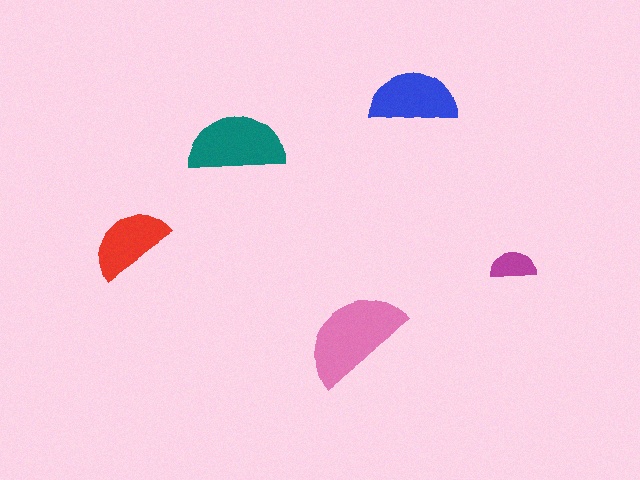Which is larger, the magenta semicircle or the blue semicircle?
The blue one.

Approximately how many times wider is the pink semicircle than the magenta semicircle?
About 2.5 times wider.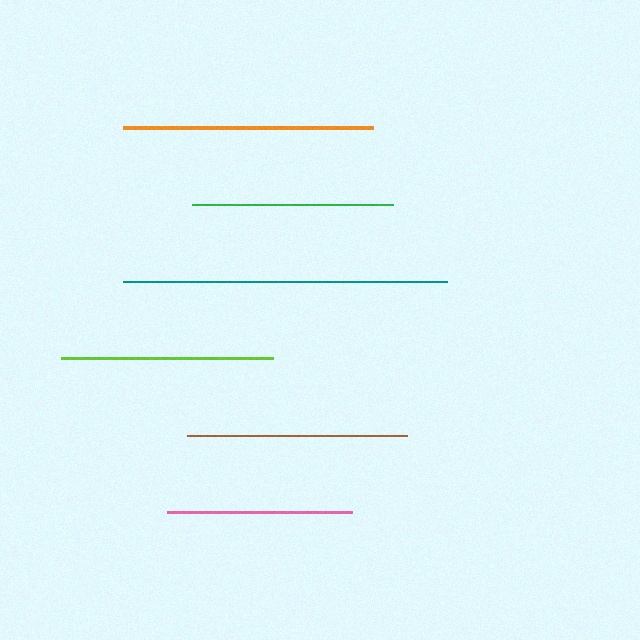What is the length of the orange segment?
The orange segment is approximately 250 pixels long.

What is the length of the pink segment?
The pink segment is approximately 185 pixels long.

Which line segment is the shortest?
The pink line is the shortest at approximately 185 pixels.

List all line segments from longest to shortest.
From longest to shortest: teal, orange, brown, lime, green, pink.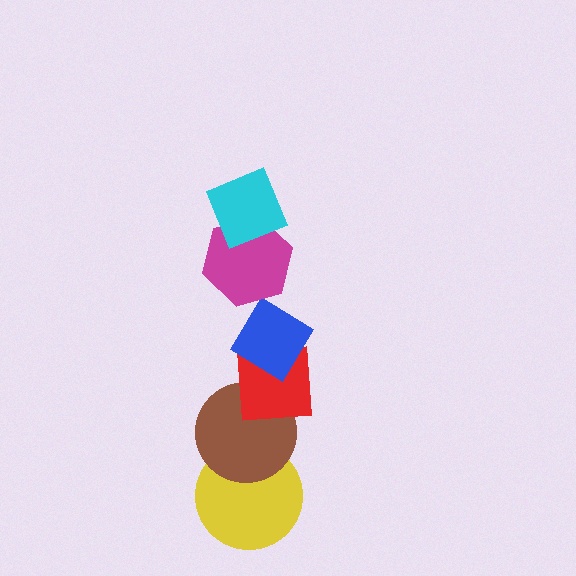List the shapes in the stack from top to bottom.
From top to bottom: the cyan diamond, the magenta hexagon, the blue diamond, the red square, the brown circle, the yellow circle.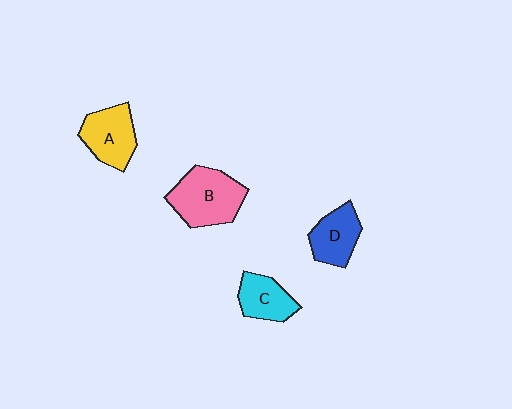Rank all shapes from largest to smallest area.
From largest to smallest: B (pink), A (yellow), D (blue), C (cyan).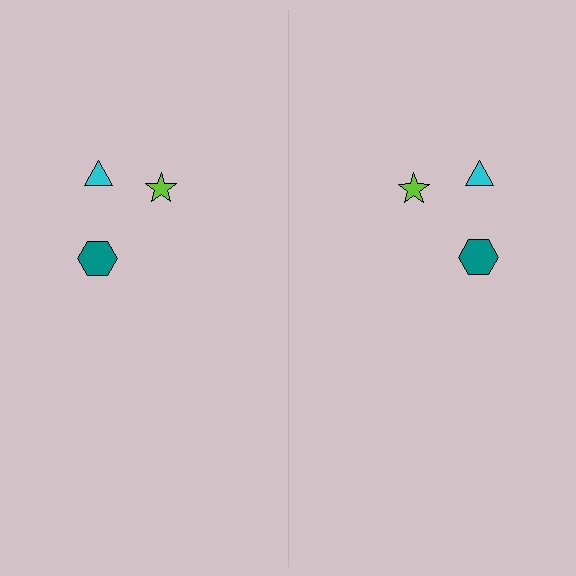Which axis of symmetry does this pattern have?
The pattern has a vertical axis of symmetry running through the center of the image.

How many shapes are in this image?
There are 6 shapes in this image.